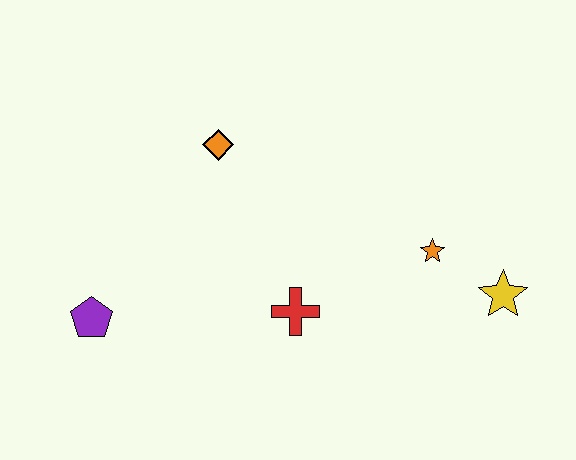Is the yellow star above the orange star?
No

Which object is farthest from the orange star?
The purple pentagon is farthest from the orange star.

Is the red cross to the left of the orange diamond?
No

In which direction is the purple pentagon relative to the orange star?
The purple pentagon is to the left of the orange star.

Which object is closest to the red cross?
The orange star is closest to the red cross.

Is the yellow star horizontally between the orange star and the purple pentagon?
No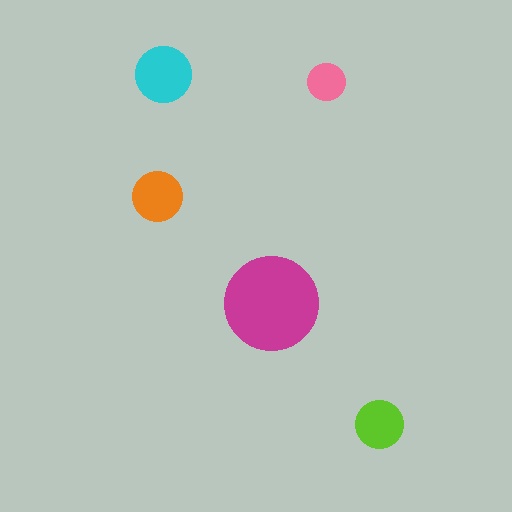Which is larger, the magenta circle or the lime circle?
The magenta one.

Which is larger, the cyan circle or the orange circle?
The cyan one.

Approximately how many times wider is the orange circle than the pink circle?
About 1.5 times wider.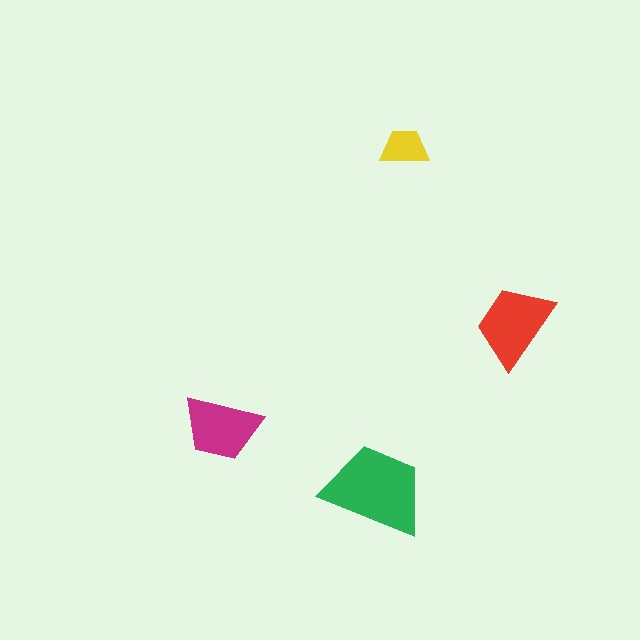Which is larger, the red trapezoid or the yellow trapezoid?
The red one.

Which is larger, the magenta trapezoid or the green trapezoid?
The green one.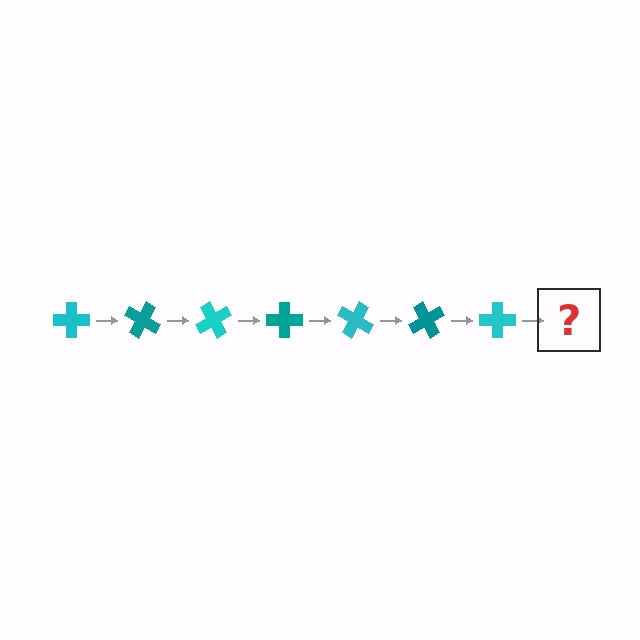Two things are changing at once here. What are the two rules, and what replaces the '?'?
The two rules are that it rotates 30 degrees each step and the color cycles through cyan and teal. The '?' should be a teal cross, rotated 210 degrees from the start.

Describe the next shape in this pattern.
It should be a teal cross, rotated 210 degrees from the start.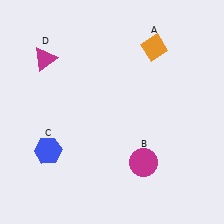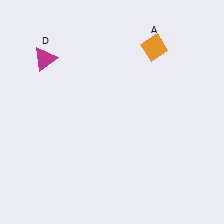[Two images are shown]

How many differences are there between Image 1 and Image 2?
There are 2 differences between the two images.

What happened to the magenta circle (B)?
The magenta circle (B) was removed in Image 2. It was in the bottom-right area of Image 1.